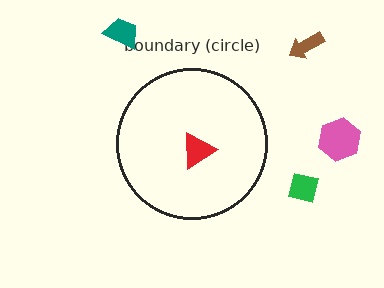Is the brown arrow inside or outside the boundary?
Outside.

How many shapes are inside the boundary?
1 inside, 4 outside.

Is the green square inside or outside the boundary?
Outside.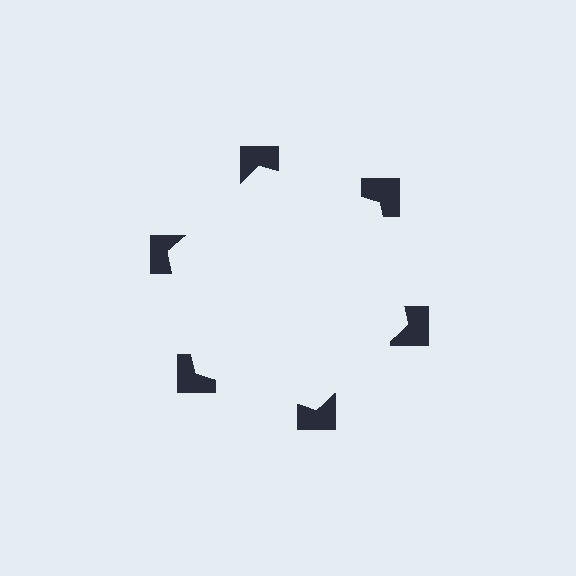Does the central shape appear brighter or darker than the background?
It typically appears slightly brighter than the background, even though no actual brightness change is drawn.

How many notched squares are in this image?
There are 6 — one at each vertex of the illusory hexagon.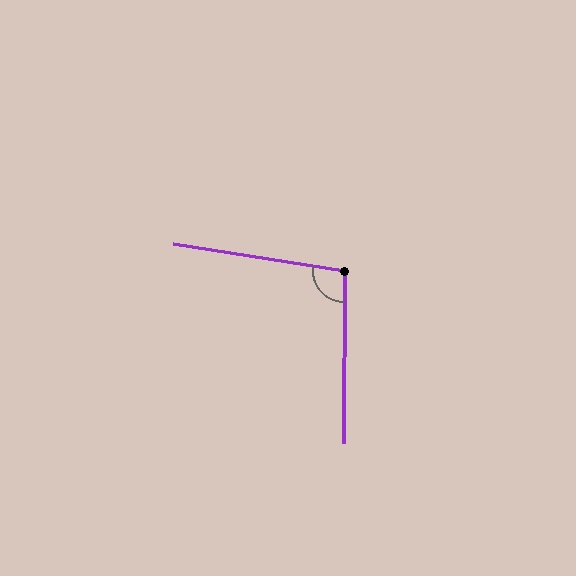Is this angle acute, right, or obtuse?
It is obtuse.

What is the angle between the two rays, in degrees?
Approximately 99 degrees.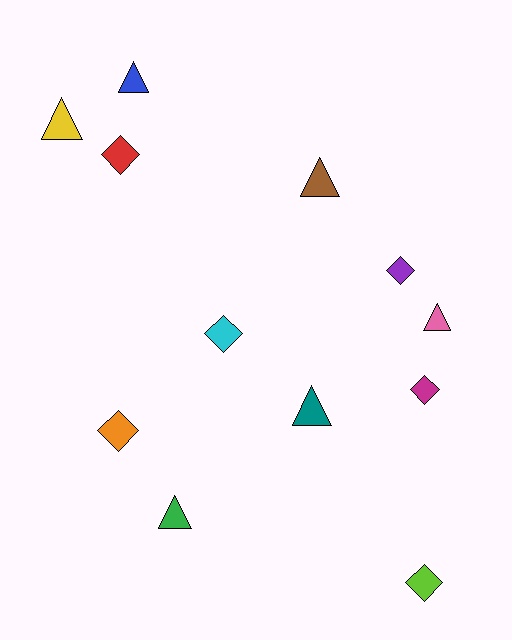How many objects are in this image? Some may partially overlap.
There are 12 objects.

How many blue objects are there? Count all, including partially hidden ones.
There is 1 blue object.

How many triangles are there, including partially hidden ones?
There are 6 triangles.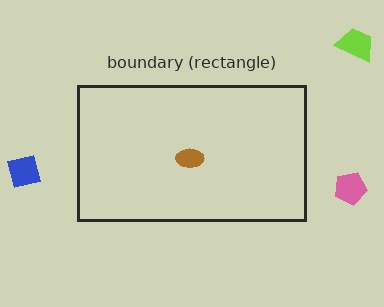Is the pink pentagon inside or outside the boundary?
Outside.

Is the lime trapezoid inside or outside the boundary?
Outside.